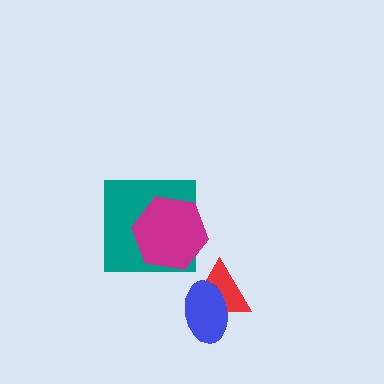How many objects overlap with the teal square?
1 object overlaps with the teal square.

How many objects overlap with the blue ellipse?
1 object overlaps with the blue ellipse.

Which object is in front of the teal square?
The magenta hexagon is in front of the teal square.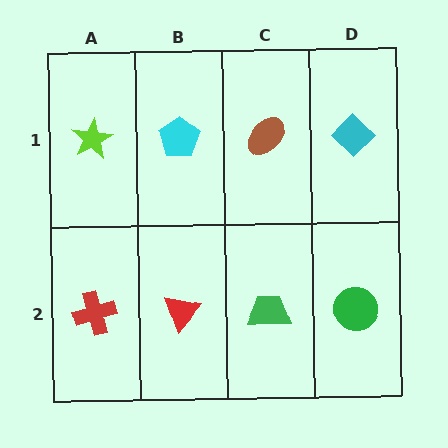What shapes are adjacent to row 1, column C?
A green trapezoid (row 2, column C), a cyan pentagon (row 1, column B), a cyan diamond (row 1, column D).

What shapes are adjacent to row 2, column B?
A cyan pentagon (row 1, column B), a red cross (row 2, column A), a green trapezoid (row 2, column C).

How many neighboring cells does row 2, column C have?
3.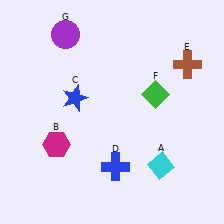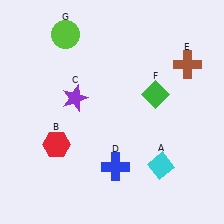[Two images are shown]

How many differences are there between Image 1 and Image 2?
There are 3 differences between the two images.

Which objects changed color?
B changed from magenta to red. C changed from blue to purple. G changed from purple to lime.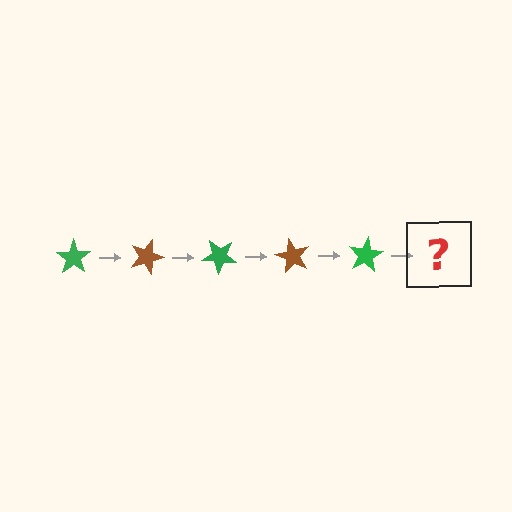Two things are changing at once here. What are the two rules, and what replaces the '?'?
The two rules are that it rotates 20 degrees each step and the color cycles through green and brown. The '?' should be a brown star, rotated 100 degrees from the start.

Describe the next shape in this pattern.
It should be a brown star, rotated 100 degrees from the start.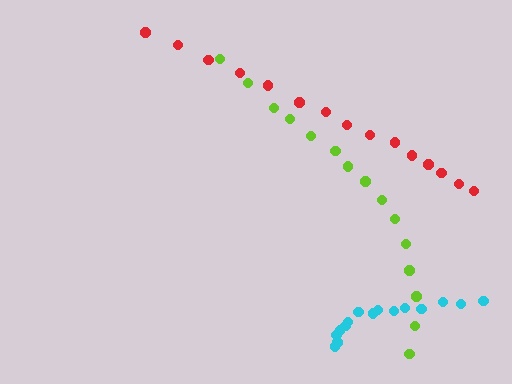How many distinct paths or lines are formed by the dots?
There are 3 distinct paths.